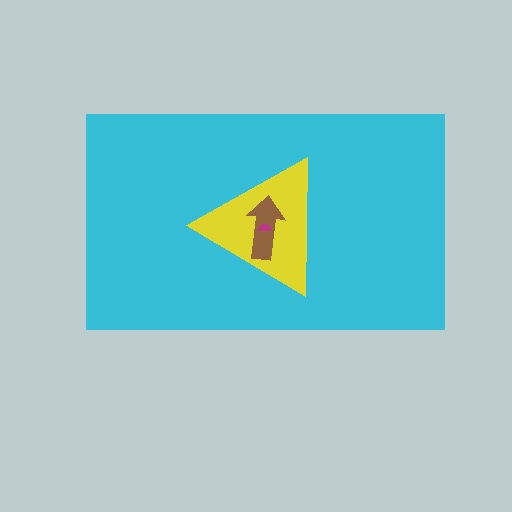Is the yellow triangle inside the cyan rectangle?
Yes.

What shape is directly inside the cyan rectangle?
The yellow triangle.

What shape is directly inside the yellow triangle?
The brown arrow.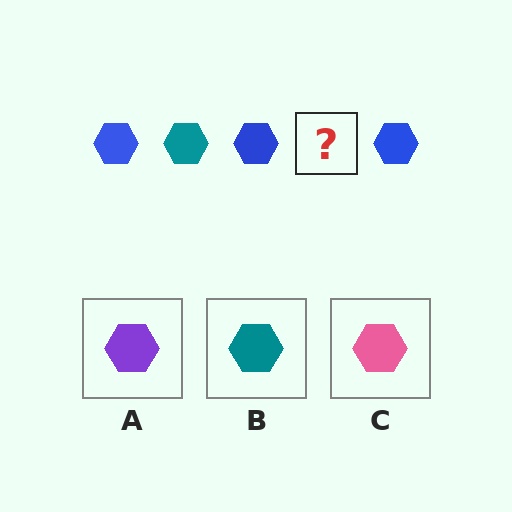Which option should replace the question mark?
Option B.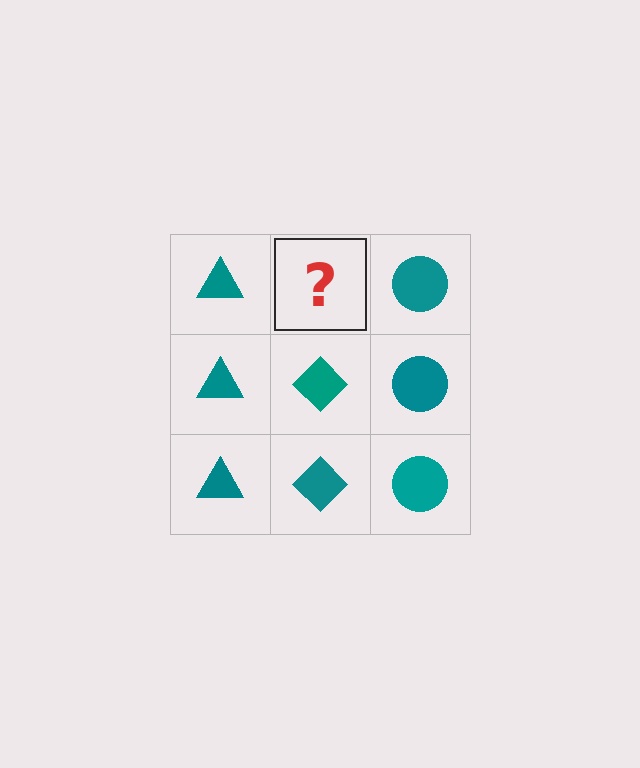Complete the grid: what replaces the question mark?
The question mark should be replaced with a teal diamond.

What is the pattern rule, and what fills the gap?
The rule is that each column has a consistent shape. The gap should be filled with a teal diamond.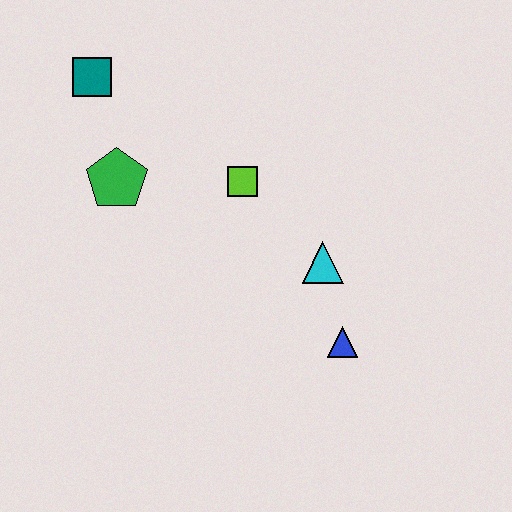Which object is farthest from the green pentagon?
The blue triangle is farthest from the green pentagon.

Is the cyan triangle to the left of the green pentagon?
No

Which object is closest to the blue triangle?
The cyan triangle is closest to the blue triangle.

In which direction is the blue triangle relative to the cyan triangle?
The blue triangle is below the cyan triangle.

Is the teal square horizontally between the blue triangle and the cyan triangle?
No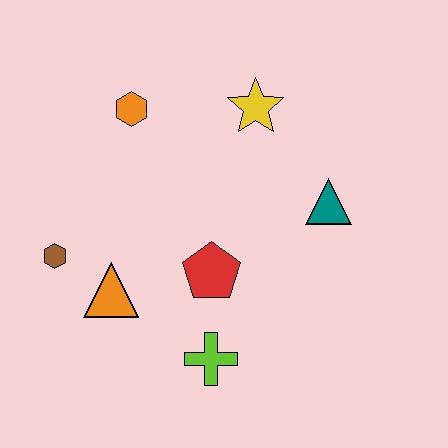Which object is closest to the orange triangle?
The brown hexagon is closest to the orange triangle.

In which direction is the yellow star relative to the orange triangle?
The yellow star is above the orange triangle.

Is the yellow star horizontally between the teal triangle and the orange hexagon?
Yes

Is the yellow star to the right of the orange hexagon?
Yes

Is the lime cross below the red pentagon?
Yes